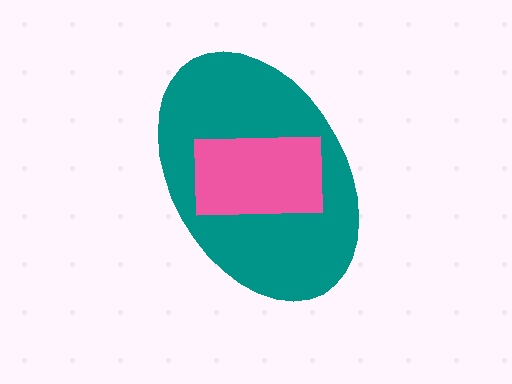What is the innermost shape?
The pink rectangle.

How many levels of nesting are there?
2.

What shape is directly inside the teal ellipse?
The pink rectangle.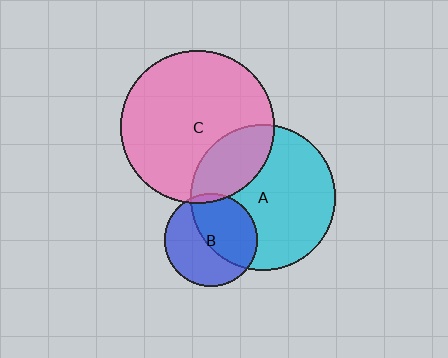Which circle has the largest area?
Circle C (pink).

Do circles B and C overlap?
Yes.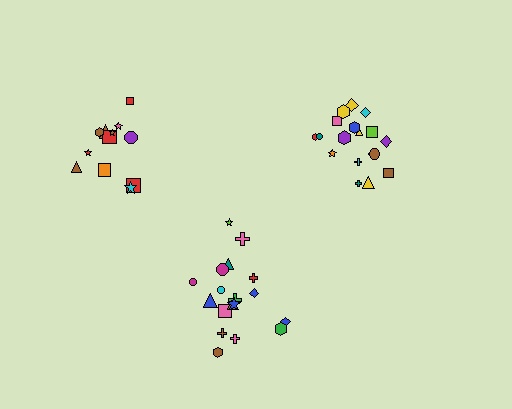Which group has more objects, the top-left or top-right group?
The top-right group.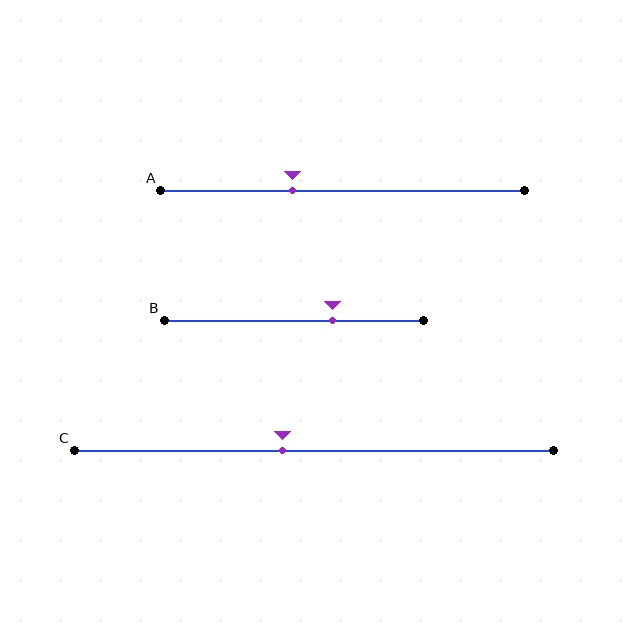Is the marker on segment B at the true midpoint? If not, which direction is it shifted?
No, the marker on segment B is shifted to the right by about 15% of the segment length.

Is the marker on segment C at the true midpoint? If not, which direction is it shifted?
No, the marker on segment C is shifted to the left by about 7% of the segment length.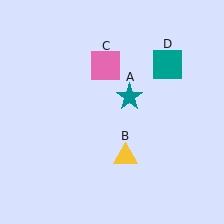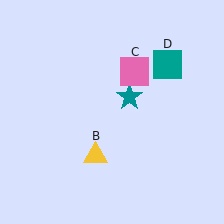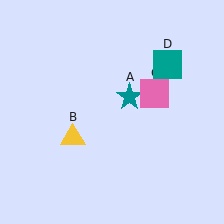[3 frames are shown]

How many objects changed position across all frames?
2 objects changed position: yellow triangle (object B), pink square (object C).